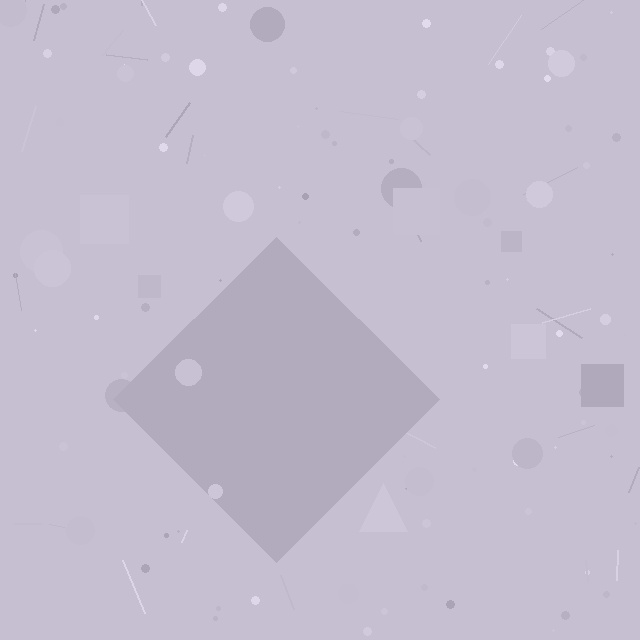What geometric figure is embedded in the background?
A diamond is embedded in the background.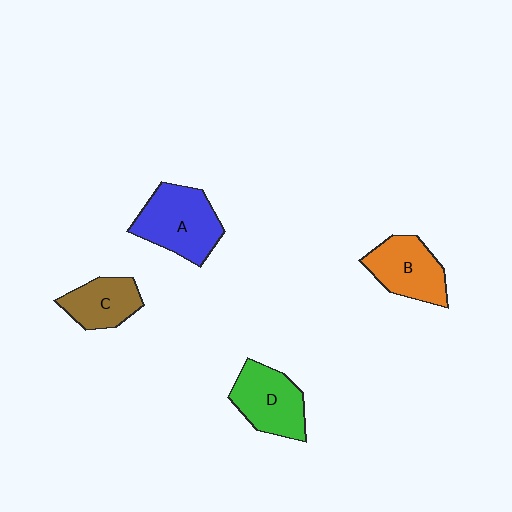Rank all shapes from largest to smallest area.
From largest to smallest: A (blue), D (green), B (orange), C (brown).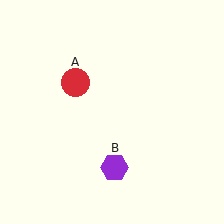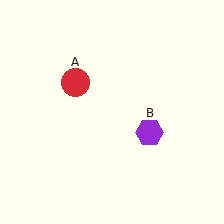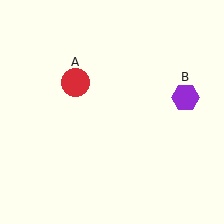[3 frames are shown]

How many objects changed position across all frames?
1 object changed position: purple hexagon (object B).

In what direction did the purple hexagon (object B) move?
The purple hexagon (object B) moved up and to the right.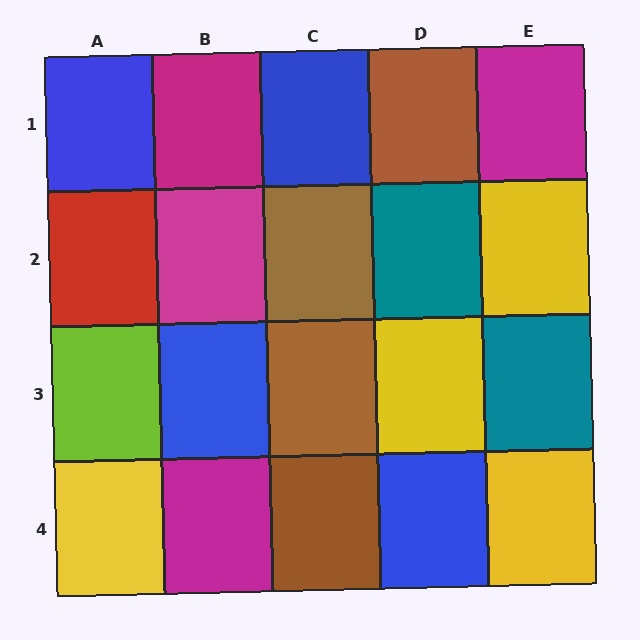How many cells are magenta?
4 cells are magenta.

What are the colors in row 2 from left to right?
Red, magenta, brown, teal, yellow.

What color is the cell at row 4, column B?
Magenta.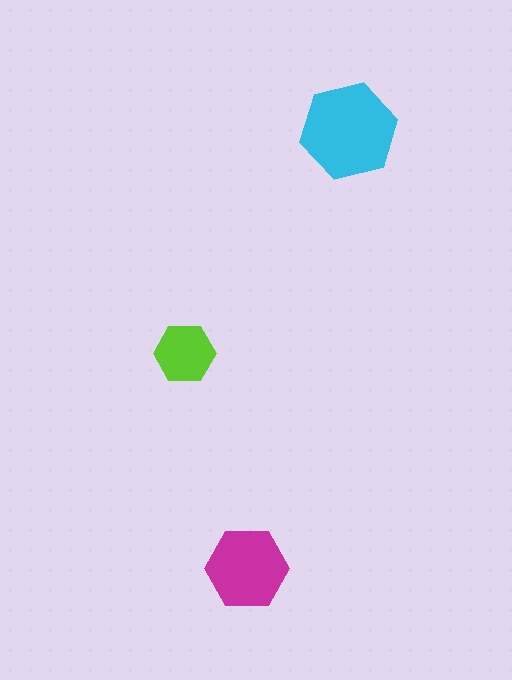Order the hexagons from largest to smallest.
the cyan one, the magenta one, the lime one.